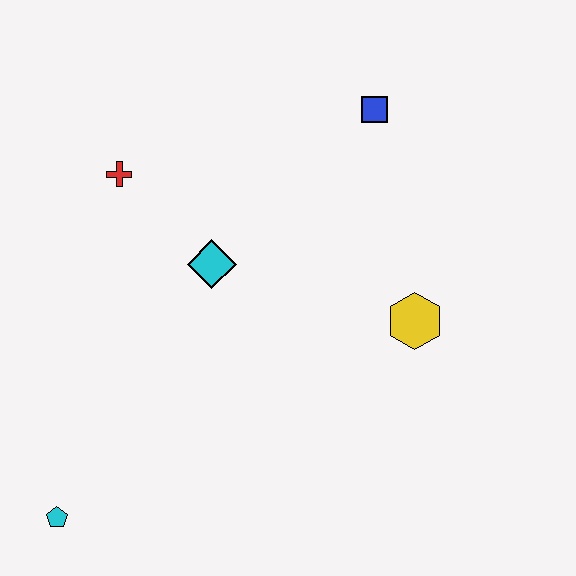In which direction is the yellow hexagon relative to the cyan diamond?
The yellow hexagon is to the right of the cyan diamond.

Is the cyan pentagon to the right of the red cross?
No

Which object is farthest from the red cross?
The cyan pentagon is farthest from the red cross.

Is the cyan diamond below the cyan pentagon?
No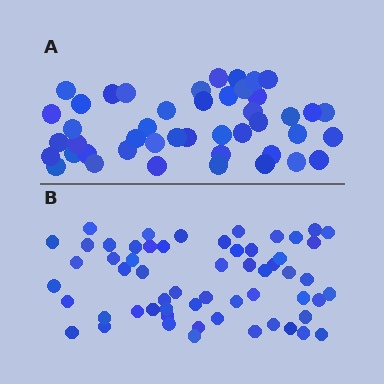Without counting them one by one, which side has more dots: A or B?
Region B (the bottom region) has more dots.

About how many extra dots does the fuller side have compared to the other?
Region B has approximately 15 more dots than region A.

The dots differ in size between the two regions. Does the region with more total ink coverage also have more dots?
No. Region A has more total ink coverage because its dots are larger, but region B actually contains more individual dots. Total area can be misleading — the number of items is what matters here.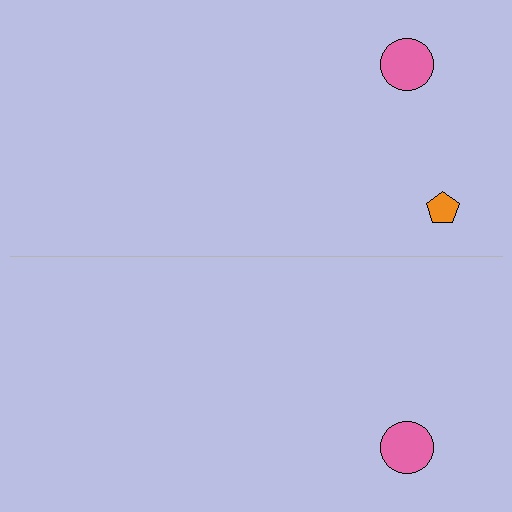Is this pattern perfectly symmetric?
No, the pattern is not perfectly symmetric. A orange pentagon is missing from the bottom side.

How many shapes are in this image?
There are 3 shapes in this image.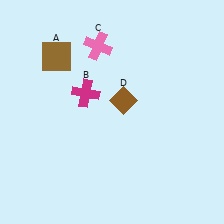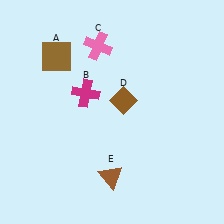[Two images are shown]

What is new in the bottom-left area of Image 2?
A brown triangle (E) was added in the bottom-left area of Image 2.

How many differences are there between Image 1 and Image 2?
There is 1 difference between the two images.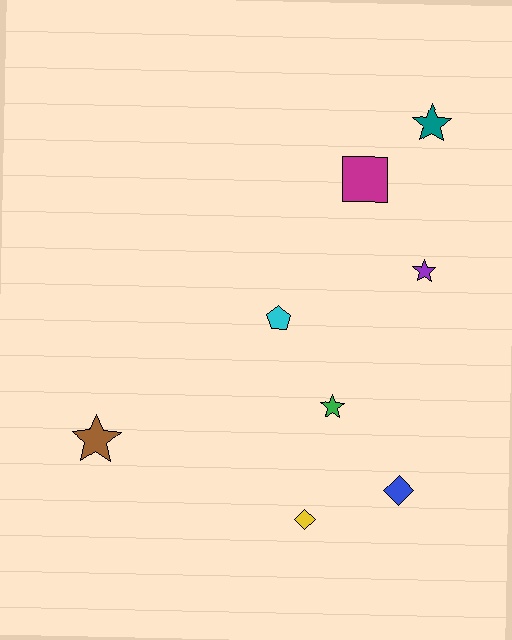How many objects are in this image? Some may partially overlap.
There are 8 objects.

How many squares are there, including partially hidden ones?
There is 1 square.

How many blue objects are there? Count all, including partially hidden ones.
There is 1 blue object.